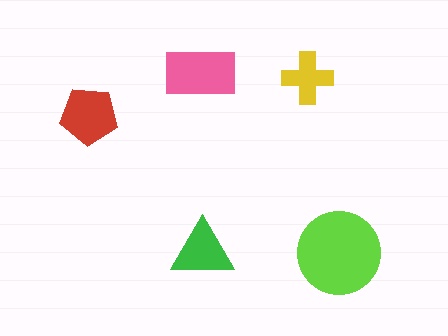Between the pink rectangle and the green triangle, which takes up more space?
The pink rectangle.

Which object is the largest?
The lime circle.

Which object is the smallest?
The yellow cross.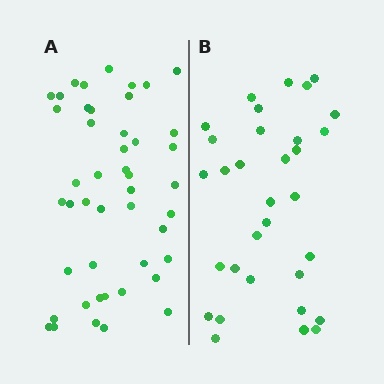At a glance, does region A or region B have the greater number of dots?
Region A (the left region) has more dots.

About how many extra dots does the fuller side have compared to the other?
Region A has approximately 15 more dots than region B.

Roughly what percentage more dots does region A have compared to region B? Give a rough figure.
About 45% more.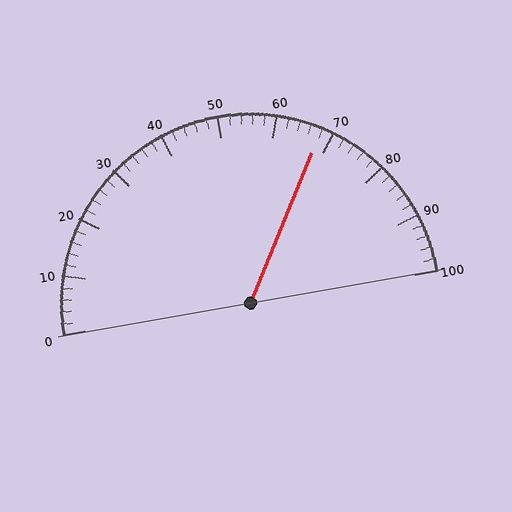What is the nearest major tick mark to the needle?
The nearest major tick mark is 70.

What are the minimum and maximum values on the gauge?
The gauge ranges from 0 to 100.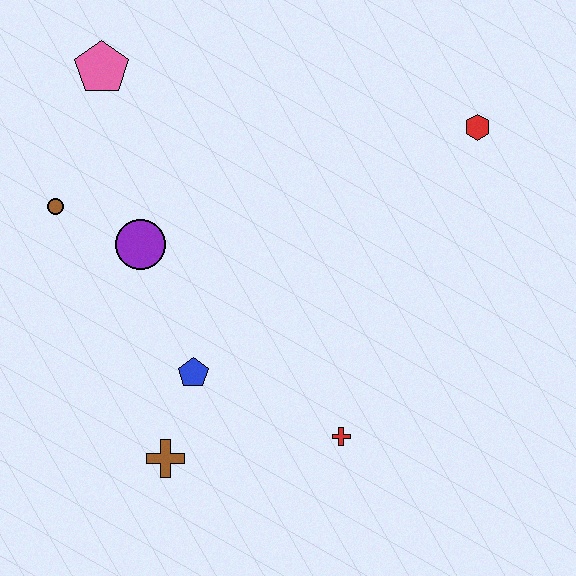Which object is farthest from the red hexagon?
The brown cross is farthest from the red hexagon.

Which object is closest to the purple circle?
The brown circle is closest to the purple circle.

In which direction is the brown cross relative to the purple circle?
The brown cross is below the purple circle.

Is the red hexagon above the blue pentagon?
Yes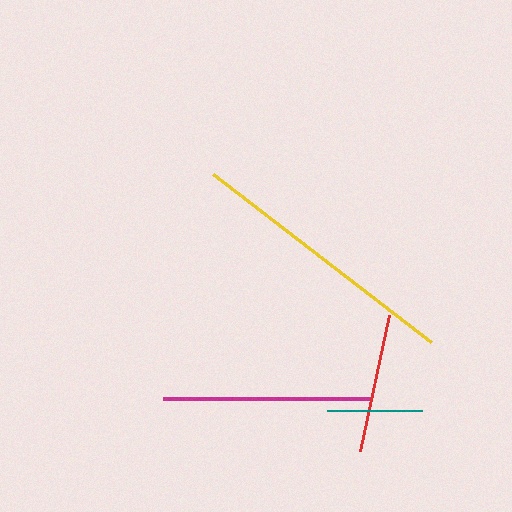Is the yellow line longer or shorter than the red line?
The yellow line is longer than the red line.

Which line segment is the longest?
The yellow line is the longest at approximately 276 pixels.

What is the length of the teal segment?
The teal segment is approximately 95 pixels long.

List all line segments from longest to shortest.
From longest to shortest: yellow, magenta, red, teal.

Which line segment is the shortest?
The teal line is the shortest at approximately 95 pixels.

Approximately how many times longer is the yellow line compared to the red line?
The yellow line is approximately 2.0 times the length of the red line.